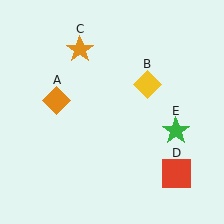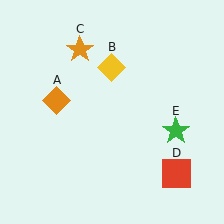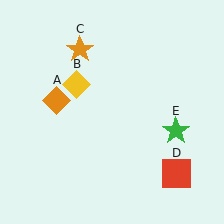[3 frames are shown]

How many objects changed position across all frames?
1 object changed position: yellow diamond (object B).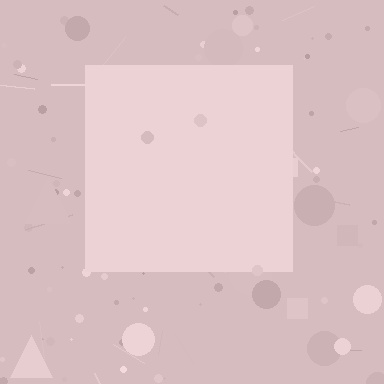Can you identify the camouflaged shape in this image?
The camouflaged shape is a square.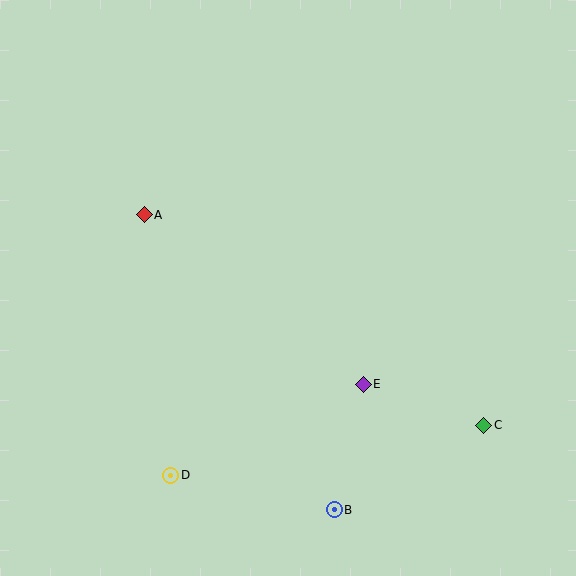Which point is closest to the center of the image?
Point E at (363, 384) is closest to the center.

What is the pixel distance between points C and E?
The distance between C and E is 127 pixels.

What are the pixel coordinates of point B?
Point B is at (334, 510).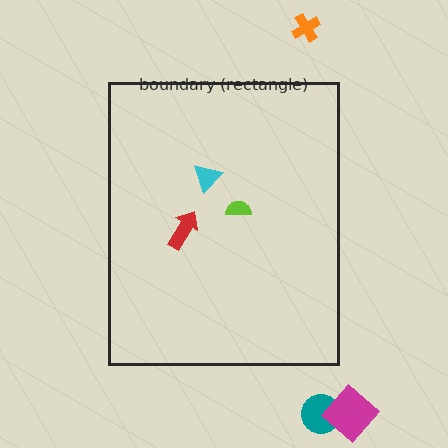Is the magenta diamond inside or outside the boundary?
Outside.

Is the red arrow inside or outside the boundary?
Inside.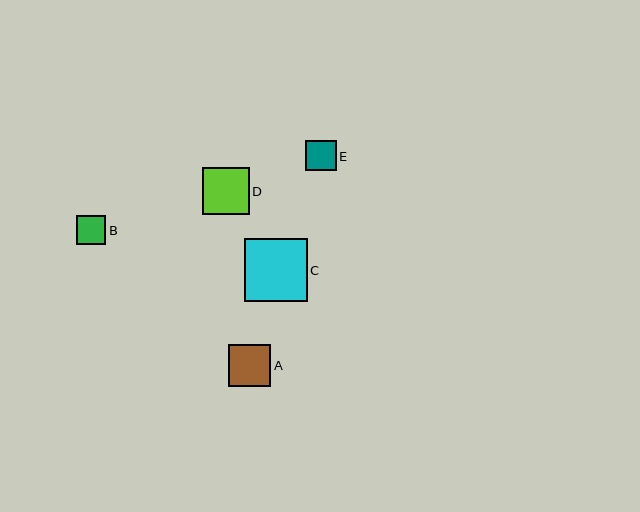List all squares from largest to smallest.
From largest to smallest: C, D, A, E, B.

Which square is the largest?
Square C is the largest with a size of approximately 63 pixels.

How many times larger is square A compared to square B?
Square A is approximately 1.4 times the size of square B.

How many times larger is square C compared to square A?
Square C is approximately 1.5 times the size of square A.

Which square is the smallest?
Square B is the smallest with a size of approximately 29 pixels.